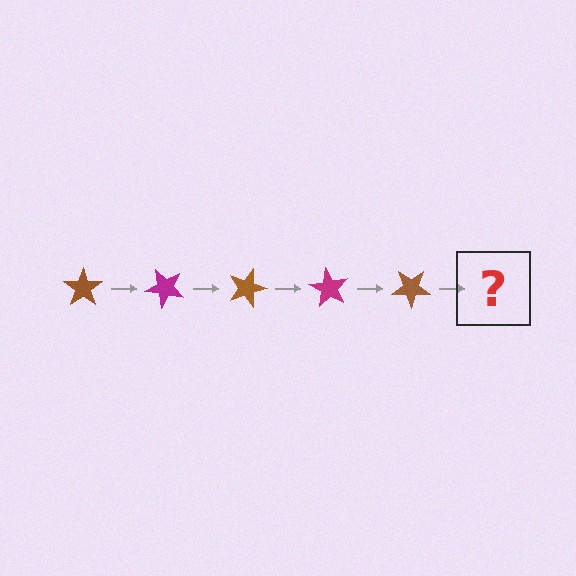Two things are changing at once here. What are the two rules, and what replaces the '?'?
The two rules are that it rotates 45 degrees each step and the color cycles through brown and magenta. The '?' should be a magenta star, rotated 225 degrees from the start.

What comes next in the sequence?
The next element should be a magenta star, rotated 225 degrees from the start.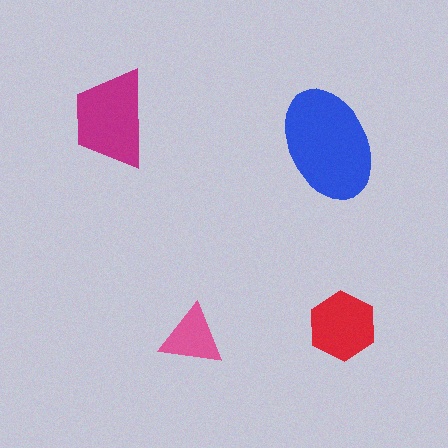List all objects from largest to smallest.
The blue ellipse, the magenta trapezoid, the red hexagon, the pink triangle.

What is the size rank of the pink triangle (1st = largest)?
4th.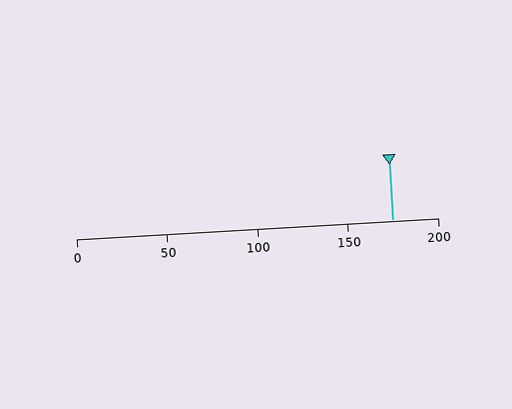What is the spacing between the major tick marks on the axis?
The major ticks are spaced 50 apart.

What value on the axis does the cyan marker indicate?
The marker indicates approximately 175.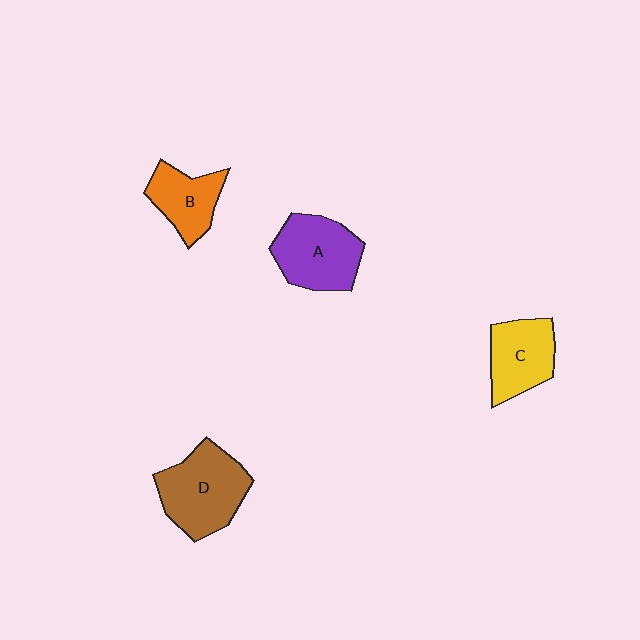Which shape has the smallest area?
Shape B (orange).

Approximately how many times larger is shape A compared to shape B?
Approximately 1.4 times.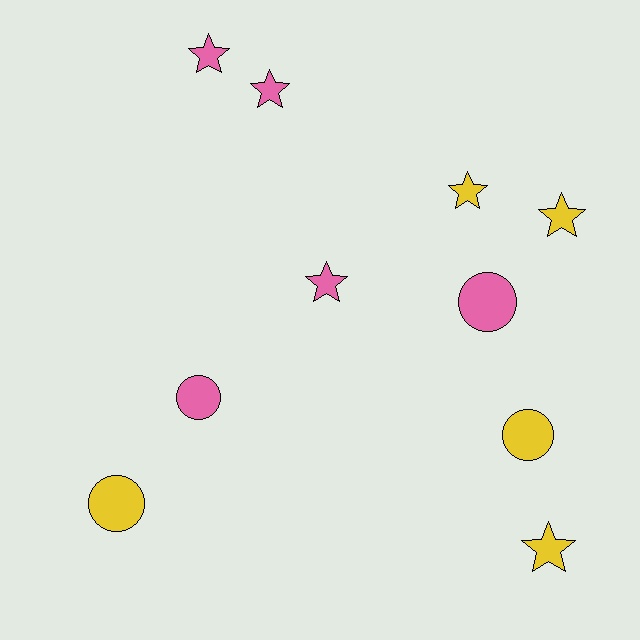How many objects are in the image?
There are 10 objects.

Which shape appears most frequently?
Star, with 6 objects.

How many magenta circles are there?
There are no magenta circles.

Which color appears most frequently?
Yellow, with 5 objects.